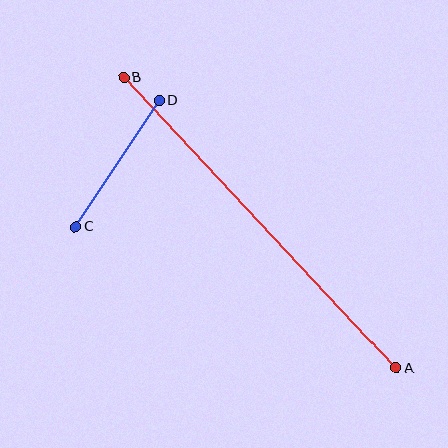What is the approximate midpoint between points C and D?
The midpoint is at approximately (117, 164) pixels.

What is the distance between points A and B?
The distance is approximately 398 pixels.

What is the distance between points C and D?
The distance is approximately 151 pixels.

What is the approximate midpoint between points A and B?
The midpoint is at approximately (260, 223) pixels.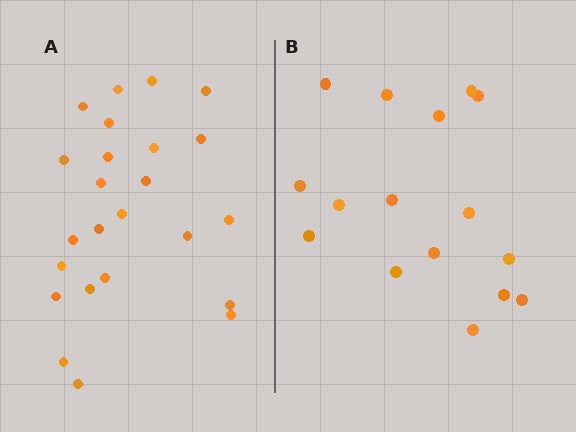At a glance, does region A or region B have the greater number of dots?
Region A (the left region) has more dots.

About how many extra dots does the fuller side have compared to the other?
Region A has roughly 8 or so more dots than region B.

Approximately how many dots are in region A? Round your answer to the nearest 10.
About 20 dots. (The exact count is 24, which rounds to 20.)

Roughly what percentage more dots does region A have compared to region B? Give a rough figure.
About 50% more.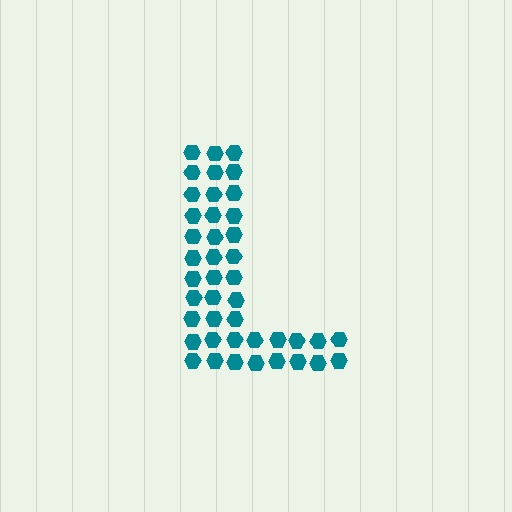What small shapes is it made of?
It is made of small hexagons.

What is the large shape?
The large shape is the letter L.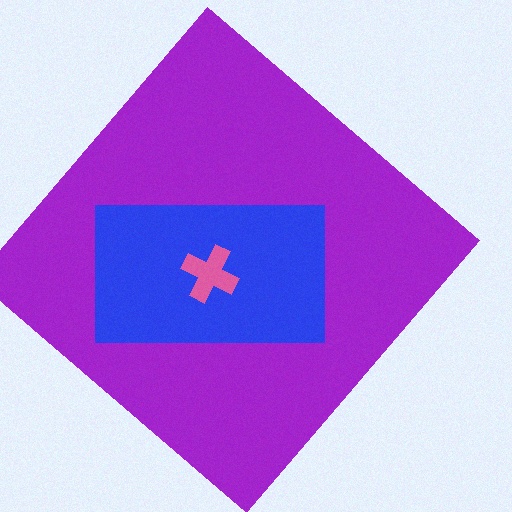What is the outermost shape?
The purple diamond.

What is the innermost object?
The pink cross.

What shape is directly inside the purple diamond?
The blue rectangle.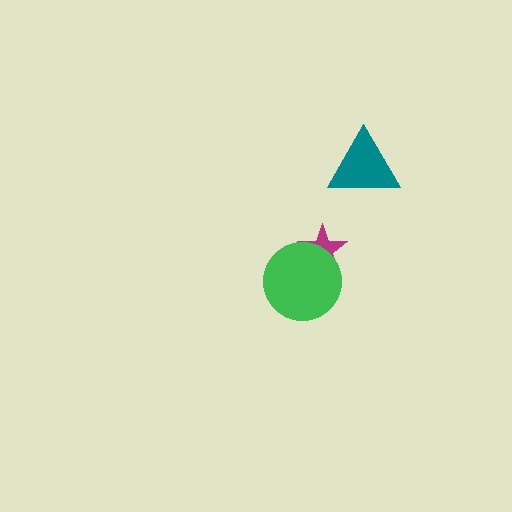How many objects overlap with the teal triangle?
0 objects overlap with the teal triangle.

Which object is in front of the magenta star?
The green circle is in front of the magenta star.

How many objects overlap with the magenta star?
1 object overlaps with the magenta star.